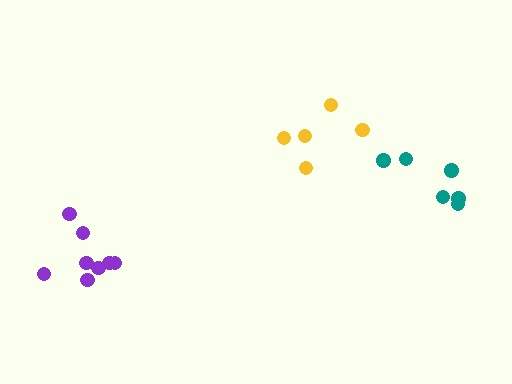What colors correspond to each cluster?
The clusters are colored: yellow, purple, teal.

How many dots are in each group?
Group 1: 5 dots, Group 2: 8 dots, Group 3: 6 dots (19 total).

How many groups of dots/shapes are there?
There are 3 groups.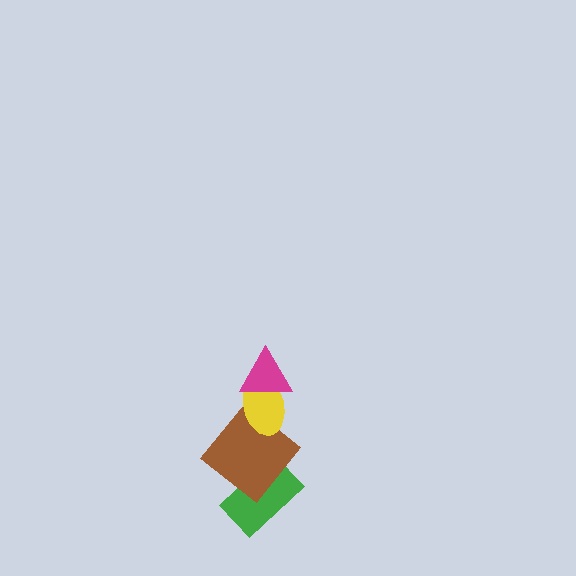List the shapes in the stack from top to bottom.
From top to bottom: the magenta triangle, the yellow ellipse, the brown diamond, the green rectangle.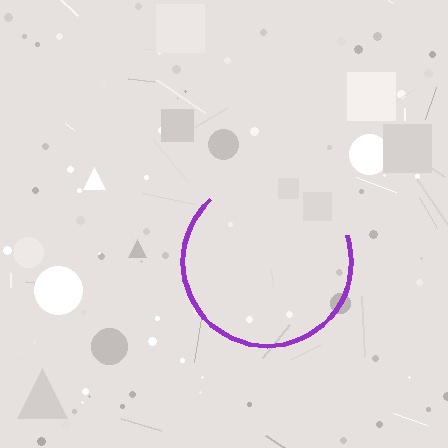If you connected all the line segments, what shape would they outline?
They would outline a circle.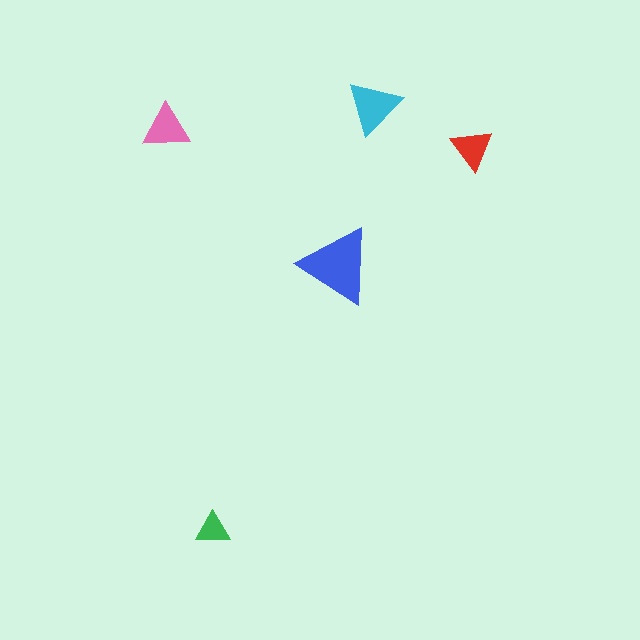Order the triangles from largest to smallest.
the blue one, the cyan one, the pink one, the red one, the green one.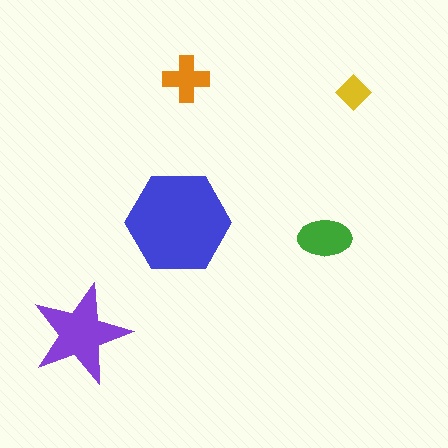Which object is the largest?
The blue hexagon.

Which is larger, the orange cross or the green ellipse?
The green ellipse.